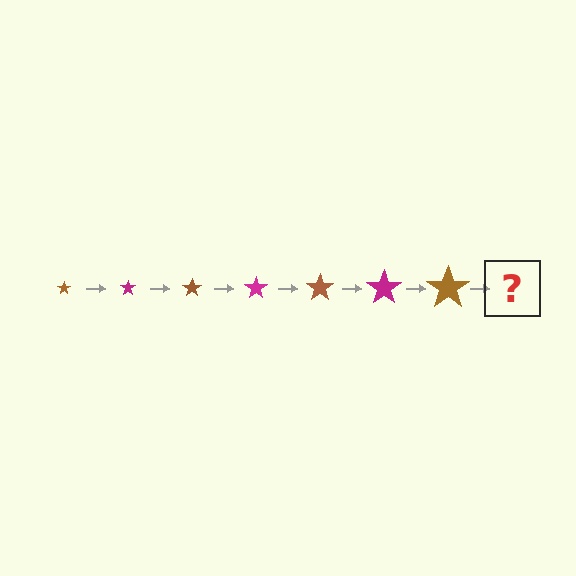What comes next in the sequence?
The next element should be a magenta star, larger than the previous one.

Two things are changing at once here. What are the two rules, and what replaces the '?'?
The two rules are that the star grows larger each step and the color cycles through brown and magenta. The '?' should be a magenta star, larger than the previous one.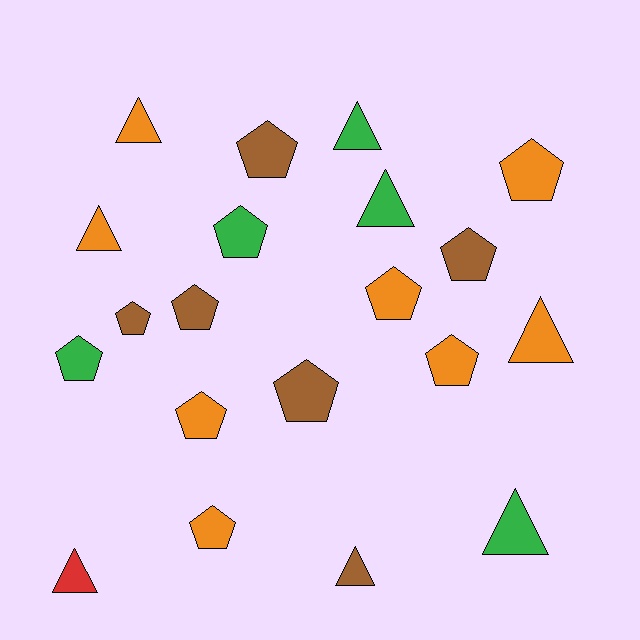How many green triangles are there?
There are 3 green triangles.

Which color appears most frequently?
Orange, with 8 objects.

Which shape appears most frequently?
Pentagon, with 12 objects.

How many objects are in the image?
There are 20 objects.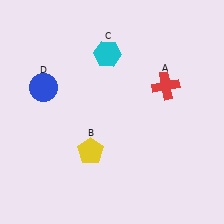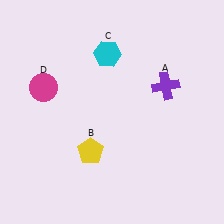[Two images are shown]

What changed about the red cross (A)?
In Image 1, A is red. In Image 2, it changed to purple.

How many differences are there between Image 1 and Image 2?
There are 2 differences between the two images.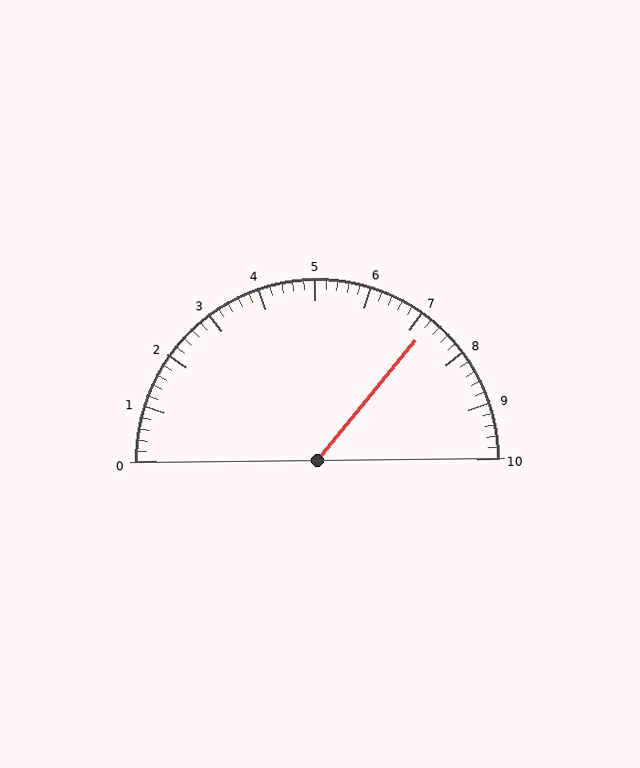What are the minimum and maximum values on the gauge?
The gauge ranges from 0 to 10.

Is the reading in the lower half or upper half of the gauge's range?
The reading is in the upper half of the range (0 to 10).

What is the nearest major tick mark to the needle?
The nearest major tick mark is 7.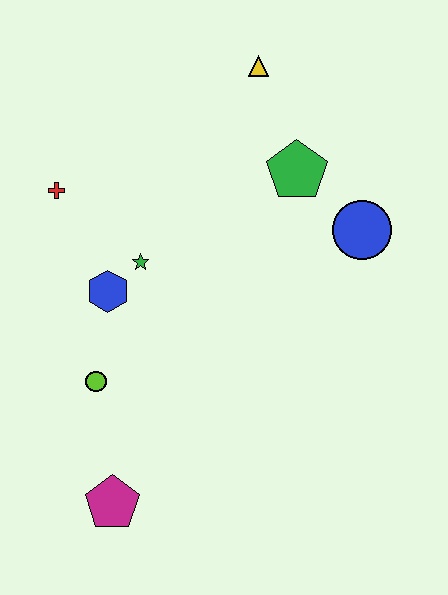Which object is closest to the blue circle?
The green pentagon is closest to the blue circle.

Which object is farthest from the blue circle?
The magenta pentagon is farthest from the blue circle.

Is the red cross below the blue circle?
No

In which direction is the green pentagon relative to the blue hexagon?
The green pentagon is to the right of the blue hexagon.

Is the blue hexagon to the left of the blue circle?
Yes